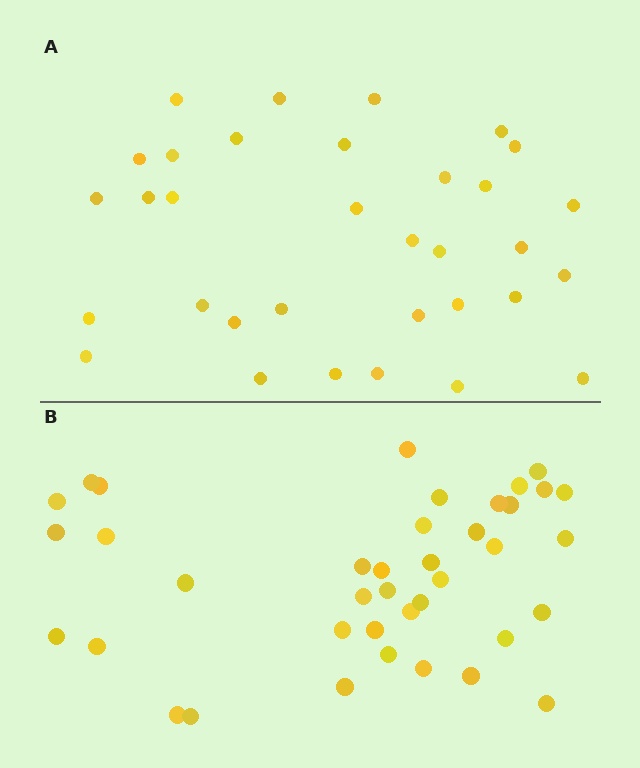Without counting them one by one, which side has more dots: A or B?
Region B (the bottom region) has more dots.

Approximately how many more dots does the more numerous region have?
Region B has about 6 more dots than region A.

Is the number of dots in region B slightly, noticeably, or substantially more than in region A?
Region B has only slightly more — the two regions are fairly close. The ratio is roughly 1.2 to 1.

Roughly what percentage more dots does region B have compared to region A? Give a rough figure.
About 20% more.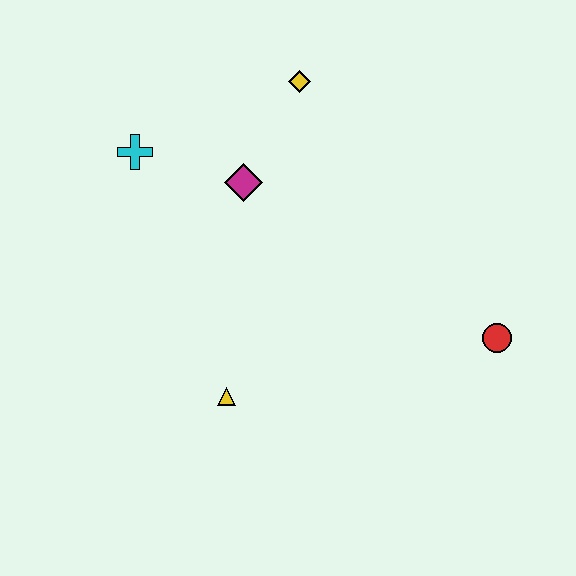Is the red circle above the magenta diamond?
No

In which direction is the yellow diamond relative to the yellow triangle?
The yellow diamond is above the yellow triangle.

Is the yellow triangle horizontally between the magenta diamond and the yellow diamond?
No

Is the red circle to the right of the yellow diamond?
Yes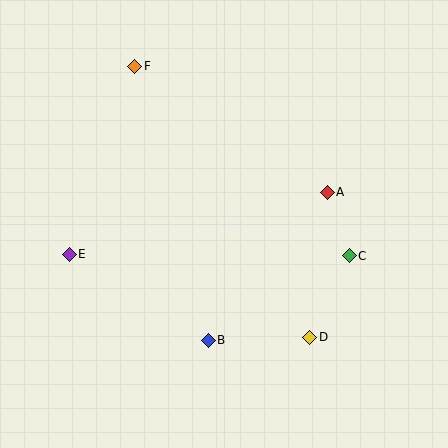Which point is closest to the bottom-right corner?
Point D is closest to the bottom-right corner.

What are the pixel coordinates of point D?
Point D is at (310, 337).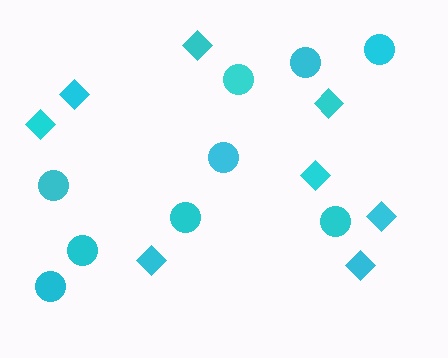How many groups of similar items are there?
There are 2 groups: one group of circles (9) and one group of diamonds (8).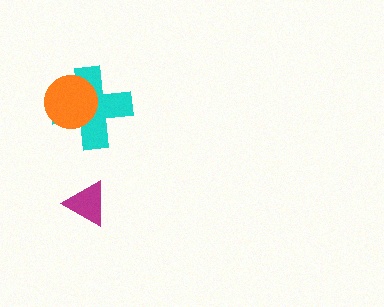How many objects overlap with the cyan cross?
1 object overlaps with the cyan cross.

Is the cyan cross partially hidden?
Yes, it is partially covered by another shape.